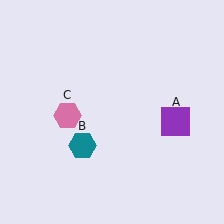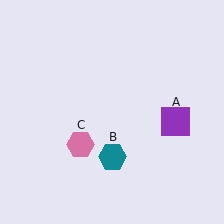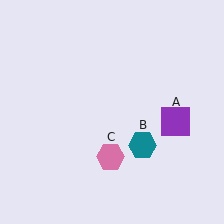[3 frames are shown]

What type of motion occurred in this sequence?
The teal hexagon (object B), pink hexagon (object C) rotated counterclockwise around the center of the scene.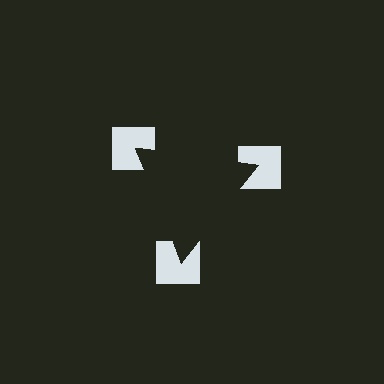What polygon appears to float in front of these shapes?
An illusory triangle — its edges are inferred from the aligned wedge cuts in the notched squares, not physically drawn.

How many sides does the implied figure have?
3 sides.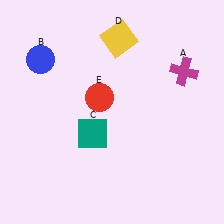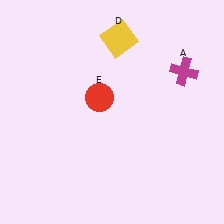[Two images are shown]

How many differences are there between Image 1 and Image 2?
There are 2 differences between the two images.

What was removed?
The blue circle (B), the teal square (C) were removed in Image 2.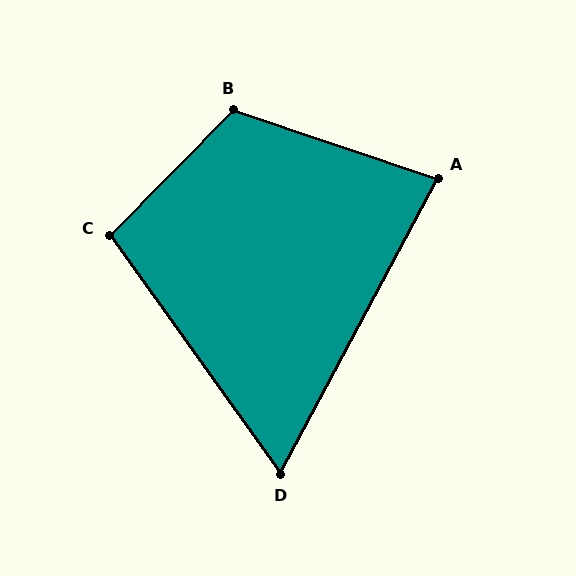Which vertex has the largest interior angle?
B, at approximately 116 degrees.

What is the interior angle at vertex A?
Approximately 80 degrees (acute).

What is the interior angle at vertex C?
Approximately 100 degrees (obtuse).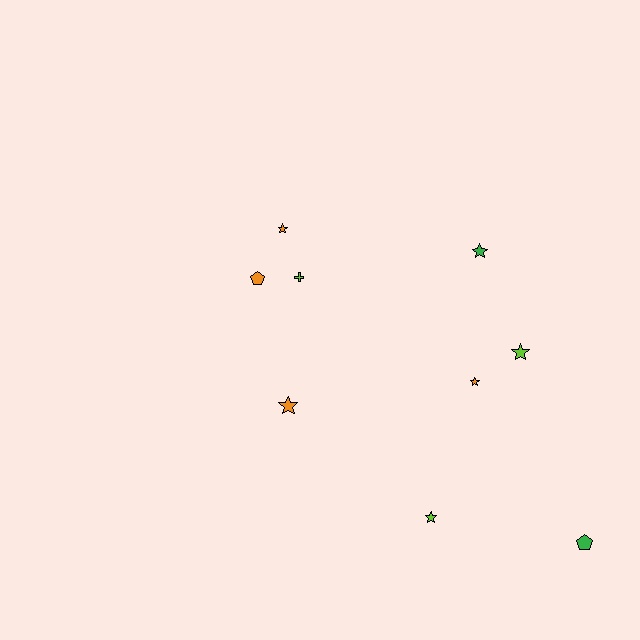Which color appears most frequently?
Orange, with 4 objects.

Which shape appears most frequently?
Star, with 6 objects.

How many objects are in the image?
There are 9 objects.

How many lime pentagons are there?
There are no lime pentagons.